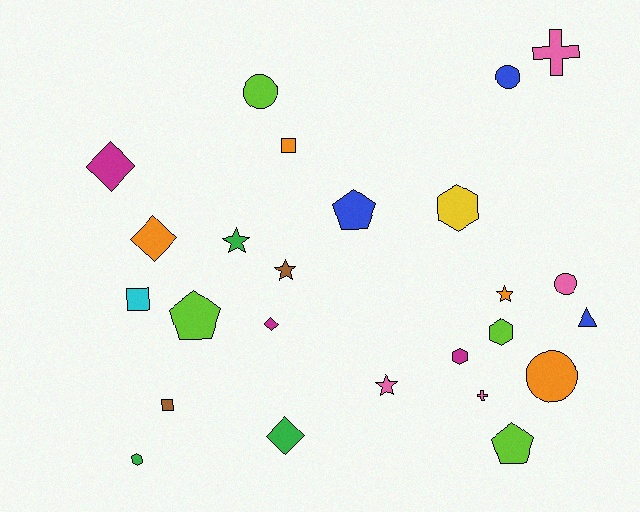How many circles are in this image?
There are 4 circles.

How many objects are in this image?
There are 25 objects.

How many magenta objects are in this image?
There are 3 magenta objects.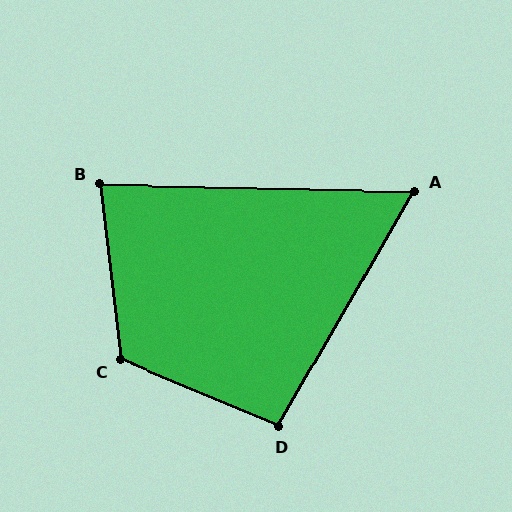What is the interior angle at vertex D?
Approximately 97 degrees (obtuse).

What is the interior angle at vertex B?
Approximately 83 degrees (acute).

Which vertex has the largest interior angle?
C, at approximately 119 degrees.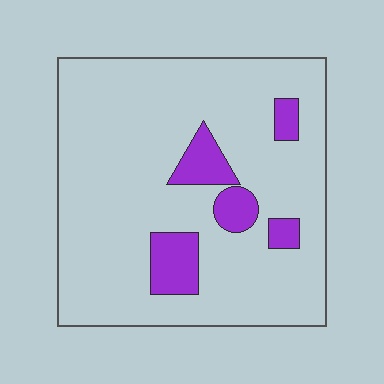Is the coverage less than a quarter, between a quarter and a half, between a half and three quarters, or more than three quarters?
Less than a quarter.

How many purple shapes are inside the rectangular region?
5.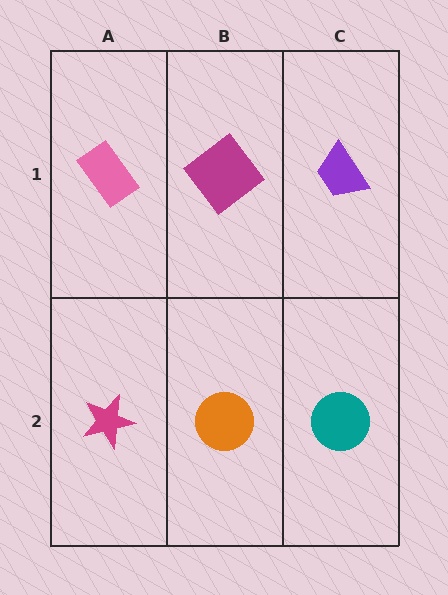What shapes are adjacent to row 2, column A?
A pink rectangle (row 1, column A), an orange circle (row 2, column B).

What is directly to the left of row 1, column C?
A magenta diamond.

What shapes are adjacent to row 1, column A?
A magenta star (row 2, column A), a magenta diamond (row 1, column B).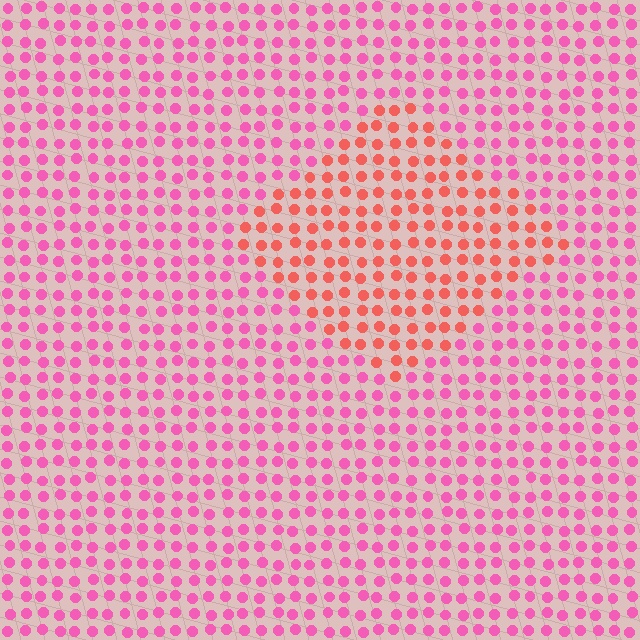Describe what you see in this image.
The image is filled with small pink elements in a uniform arrangement. A diamond-shaped region is visible where the elements are tinted to a slightly different hue, forming a subtle color boundary.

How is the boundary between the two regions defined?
The boundary is defined purely by a slight shift in hue (about 38 degrees). Spacing, size, and orientation are identical on both sides.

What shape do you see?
I see a diamond.